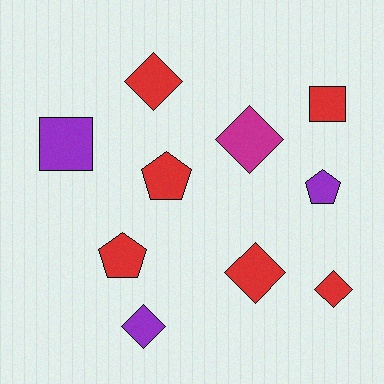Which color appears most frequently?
Red, with 6 objects.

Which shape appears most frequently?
Diamond, with 5 objects.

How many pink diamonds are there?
There are no pink diamonds.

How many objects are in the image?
There are 10 objects.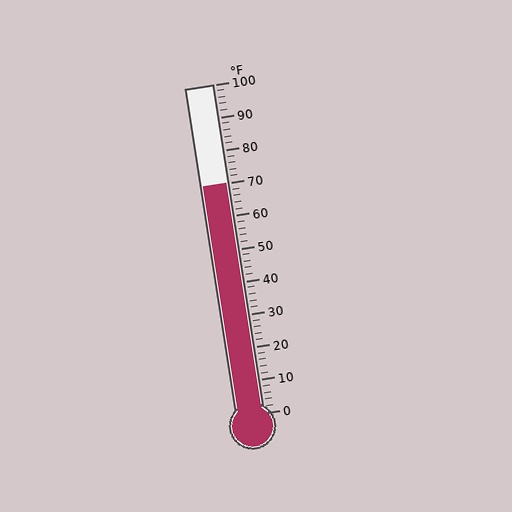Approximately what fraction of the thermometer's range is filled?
The thermometer is filled to approximately 70% of its range.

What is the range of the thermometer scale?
The thermometer scale ranges from 0°F to 100°F.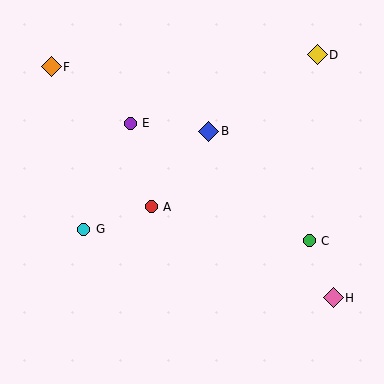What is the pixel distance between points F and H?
The distance between F and H is 364 pixels.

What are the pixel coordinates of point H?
Point H is at (333, 298).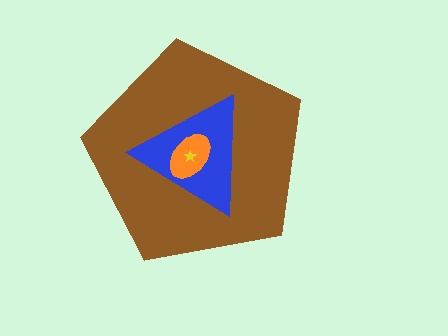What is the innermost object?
The yellow star.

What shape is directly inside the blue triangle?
The orange ellipse.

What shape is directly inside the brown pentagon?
The blue triangle.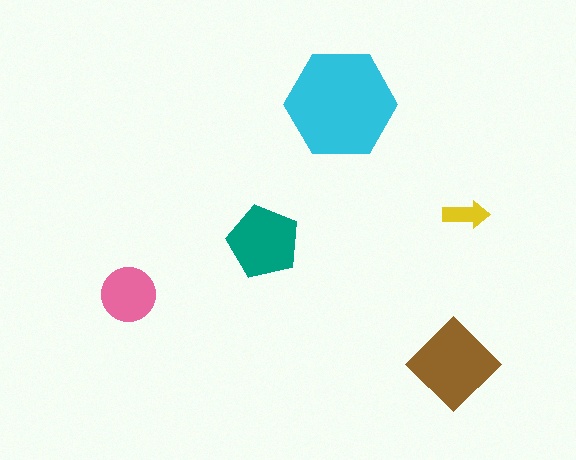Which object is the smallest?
The yellow arrow.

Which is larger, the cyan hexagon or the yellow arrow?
The cyan hexagon.